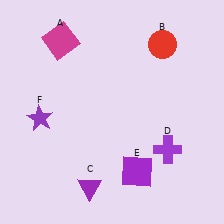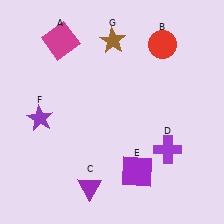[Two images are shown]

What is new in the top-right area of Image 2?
A brown star (G) was added in the top-right area of Image 2.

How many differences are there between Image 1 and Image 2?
There is 1 difference between the two images.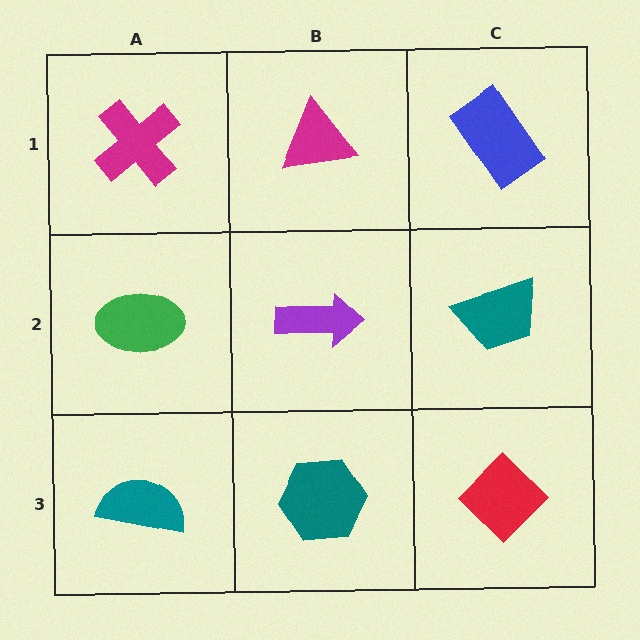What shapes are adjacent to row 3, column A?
A green ellipse (row 2, column A), a teal hexagon (row 3, column B).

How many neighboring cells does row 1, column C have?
2.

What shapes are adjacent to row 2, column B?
A magenta triangle (row 1, column B), a teal hexagon (row 3, column B), a green ellipse (row 2, column A), a teal trapezoid (row 2, column C).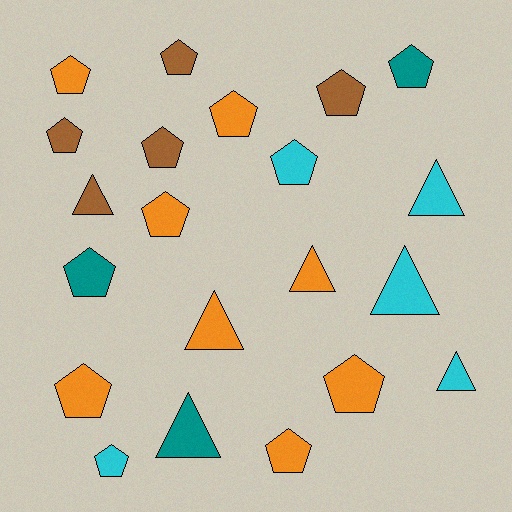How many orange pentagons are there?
There are 6 orange pentagons.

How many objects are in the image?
There are 21 objects.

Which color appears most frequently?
Orange, with 8 objects.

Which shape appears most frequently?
Pentagon, with 14 objects.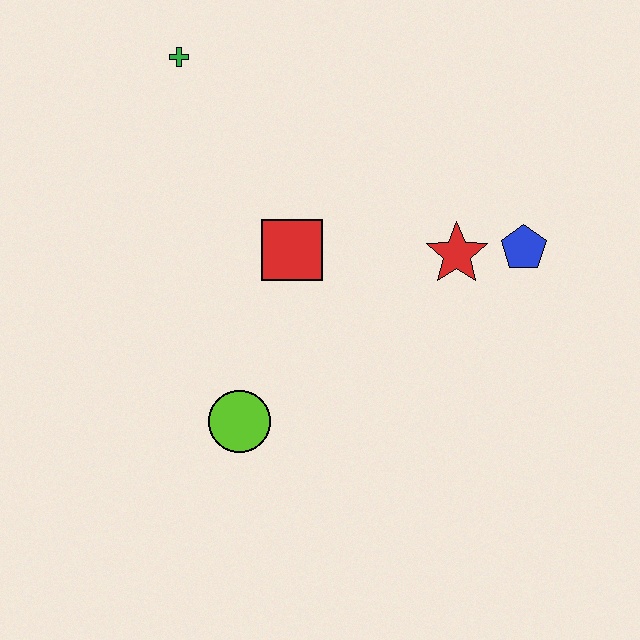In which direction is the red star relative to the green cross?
The red star is to the right of the green cross.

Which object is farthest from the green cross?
The blue pentagon is farthest from the green cross.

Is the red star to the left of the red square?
No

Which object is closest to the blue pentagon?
The red star is closest to the blue pentagon.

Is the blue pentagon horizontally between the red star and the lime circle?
No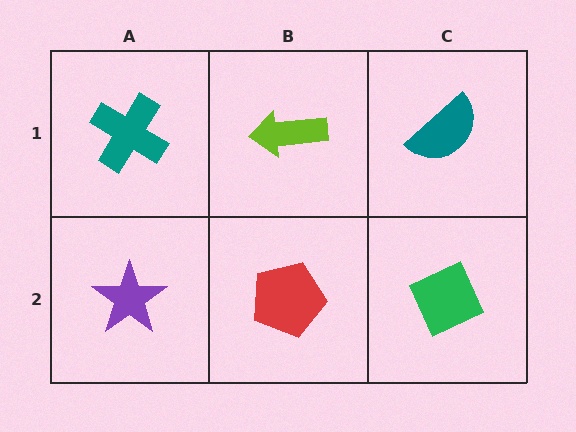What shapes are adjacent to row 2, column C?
A teal semicircle (row 1, column C), a red pentagon (row 2, column B).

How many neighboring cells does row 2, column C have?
2.